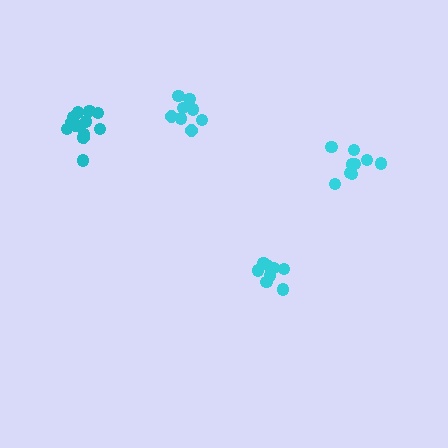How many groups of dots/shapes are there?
There are 4 groups.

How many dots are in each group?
Group 1: 14 dots, Group 2: 9 dots, Group 3: 8 dots, Group 4: 8 dots (39 total).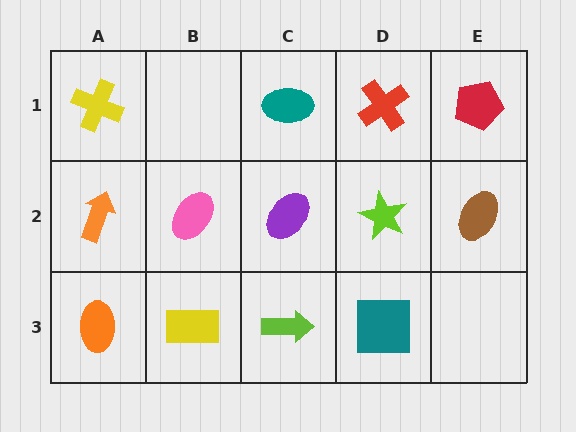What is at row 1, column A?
A yellow cross.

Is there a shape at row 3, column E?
No, that cell is empty.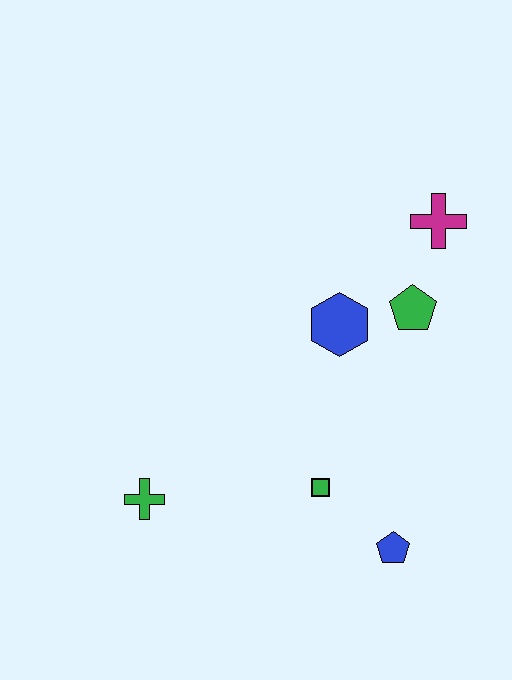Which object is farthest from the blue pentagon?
The magenta cross is farthest from the blue pentagon.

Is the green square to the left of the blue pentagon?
Yes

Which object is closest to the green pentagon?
The blue hexagon is closest to the green pentagon.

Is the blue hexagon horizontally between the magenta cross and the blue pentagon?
No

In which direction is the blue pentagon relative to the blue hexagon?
The blue pentagon is below the blue hexagon.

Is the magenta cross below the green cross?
No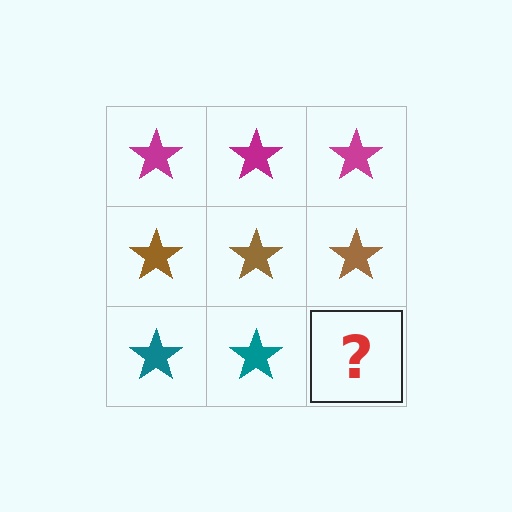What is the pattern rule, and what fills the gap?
The rule is that each row has a consistent color. The gap should be filled with a teal star.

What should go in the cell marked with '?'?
The missing cell should contain a teal star.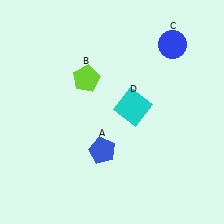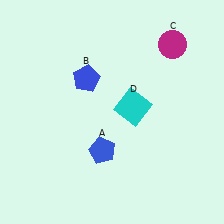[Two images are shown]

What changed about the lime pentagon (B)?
In Image 1, B is lime. In Image 2, it changed to blue.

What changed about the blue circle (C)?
In Image 1, C is blue. In Image 2, it changed to magenta.